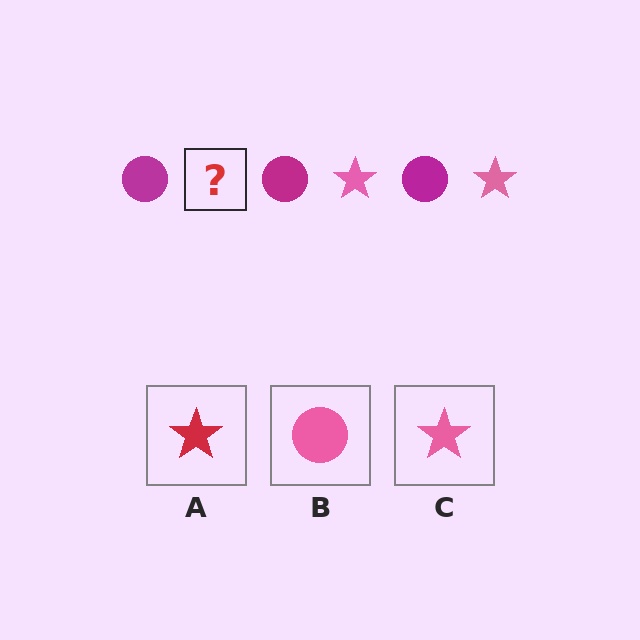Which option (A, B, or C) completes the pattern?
C.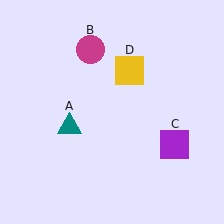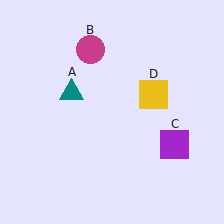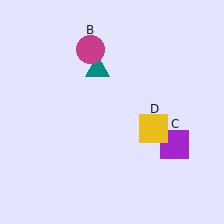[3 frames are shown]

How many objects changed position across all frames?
2 objects changed position: teal triangle (object A), yellow square (object D).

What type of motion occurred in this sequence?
The teal triangle (object A), yellow square (object D) rotated clockwise around the center of the scene.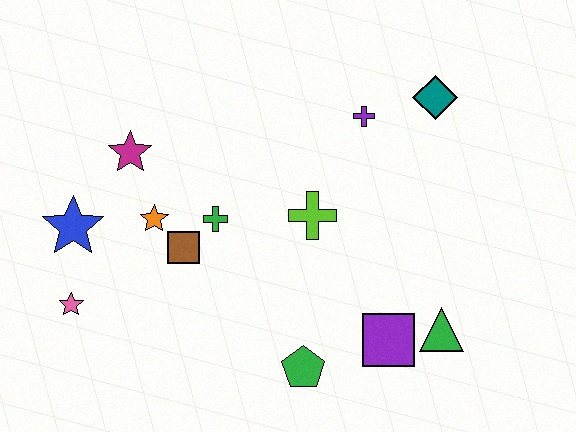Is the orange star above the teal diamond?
No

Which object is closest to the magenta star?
The orange star is closest to the magenta star.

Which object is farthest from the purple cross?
The pink star is farthest from the purple cross.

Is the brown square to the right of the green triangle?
No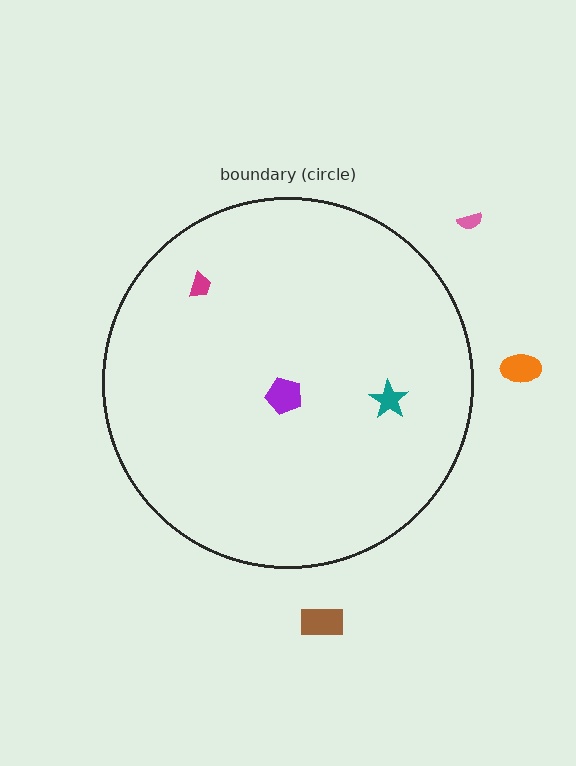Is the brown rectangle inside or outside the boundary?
Outside.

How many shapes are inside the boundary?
3 inside, 3 outside.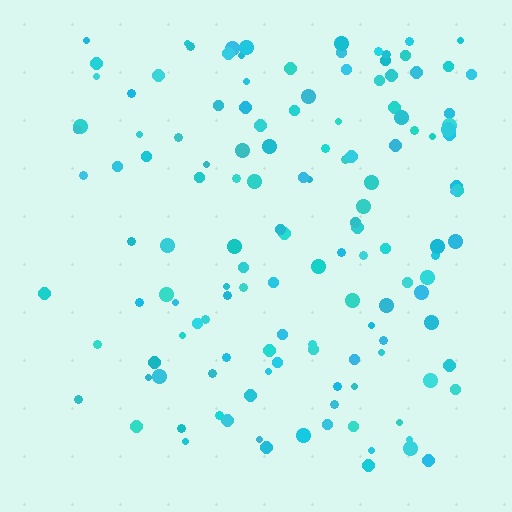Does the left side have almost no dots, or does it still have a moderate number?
Still a moderate number, just noticeably fewer than the right.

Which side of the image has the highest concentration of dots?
The right.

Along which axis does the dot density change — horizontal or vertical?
Horizontal.